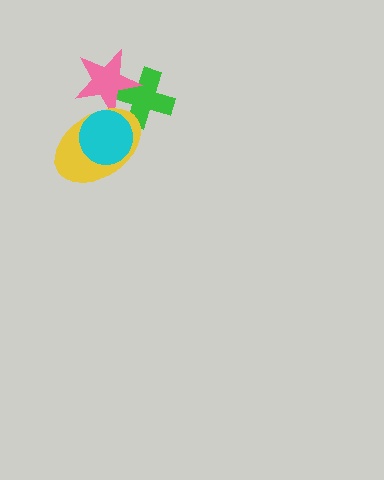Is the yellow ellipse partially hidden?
Yes, it is partially covered by another shape.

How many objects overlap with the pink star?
3 objects overlap with the pink star.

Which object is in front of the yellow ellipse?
The cyan circle is in front of the yellow ellipse.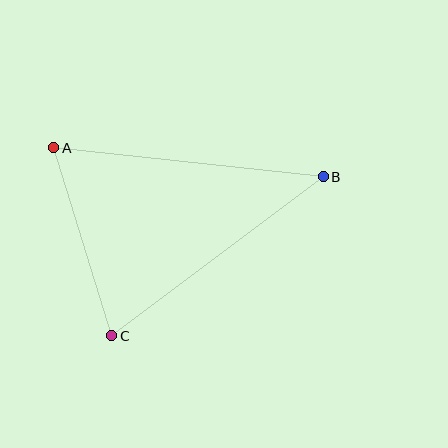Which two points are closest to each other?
Points A and C are closest to each other.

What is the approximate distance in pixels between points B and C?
The distance between B and C is approximately 265 pixels.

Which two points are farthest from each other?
Points A and B are farthest from each other.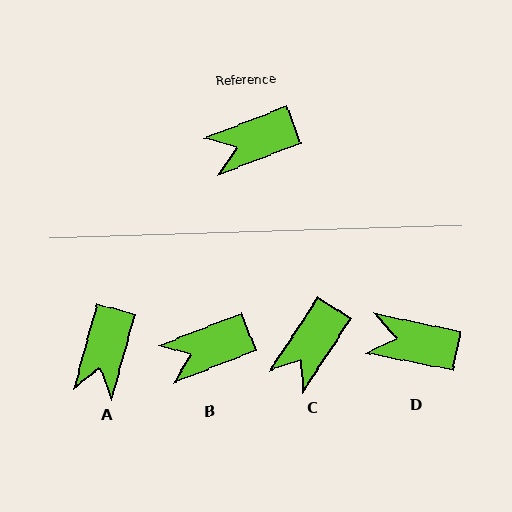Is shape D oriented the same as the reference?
No, it is off by about 33 degrees.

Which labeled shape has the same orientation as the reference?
B.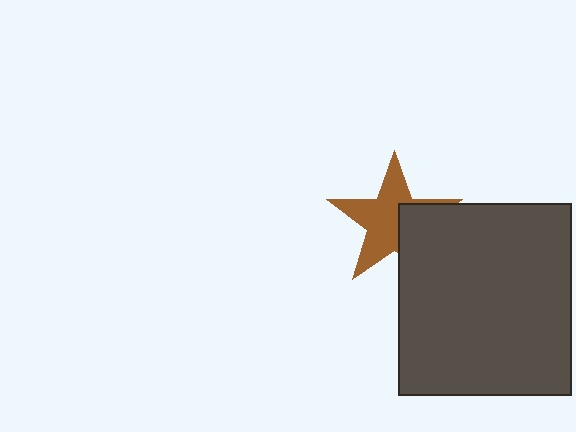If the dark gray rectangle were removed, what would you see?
You would see the complete brown star.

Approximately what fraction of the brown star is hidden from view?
Roughly 36% of the brown star is hidden behind the dark gray rectangle.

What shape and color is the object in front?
The object in front is a dark gray rectangle.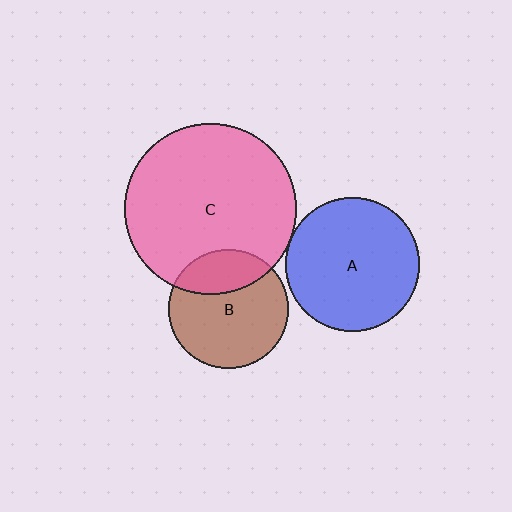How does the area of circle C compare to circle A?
Approximately 1.6 times.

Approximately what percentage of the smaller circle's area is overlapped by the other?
Approximately 5%.